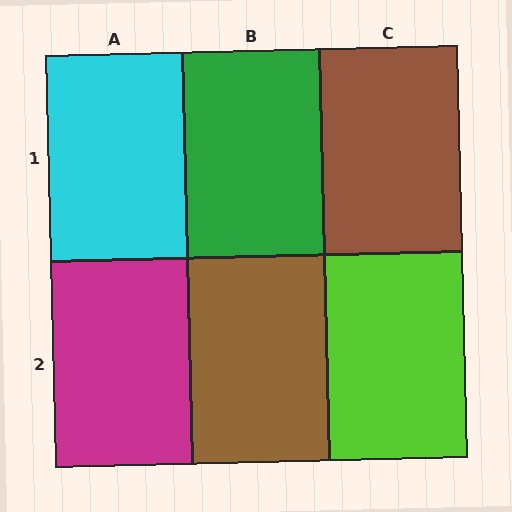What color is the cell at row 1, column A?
Cyan.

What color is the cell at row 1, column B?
Green.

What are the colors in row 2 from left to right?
Magenta, brown, lime.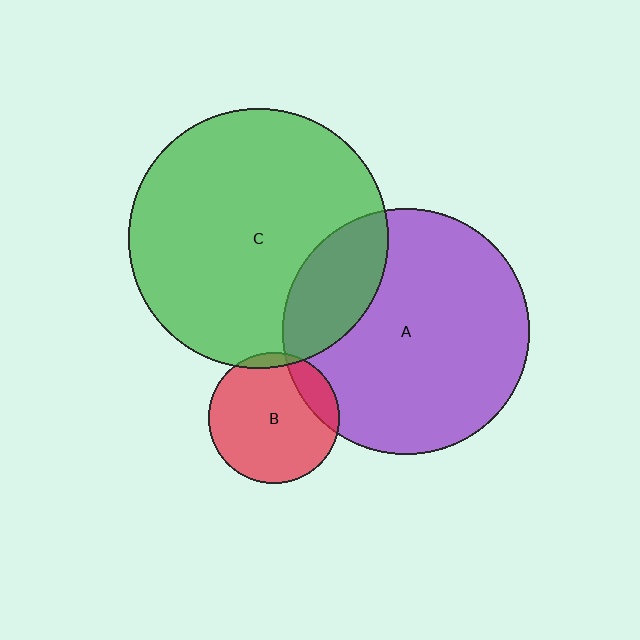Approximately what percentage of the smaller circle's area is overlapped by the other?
Approximately 20%.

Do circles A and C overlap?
Yes.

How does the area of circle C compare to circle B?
Approximately 3.9 times.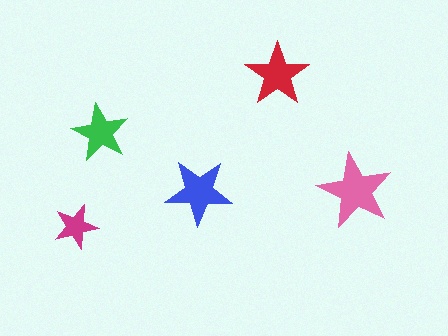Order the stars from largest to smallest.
the pink one, the blue one, the red one, the green one, the magenta one.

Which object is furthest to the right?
The pink star is rightmost.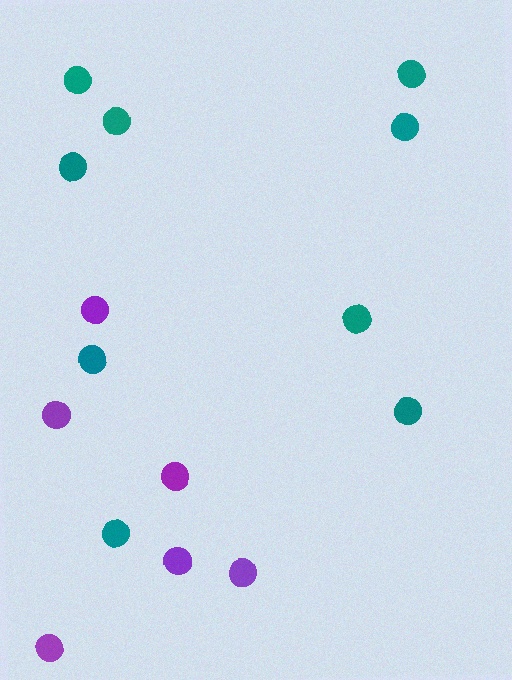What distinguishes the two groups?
There are 2 groups: one group of purple circles (6) and one group of teal circles (9).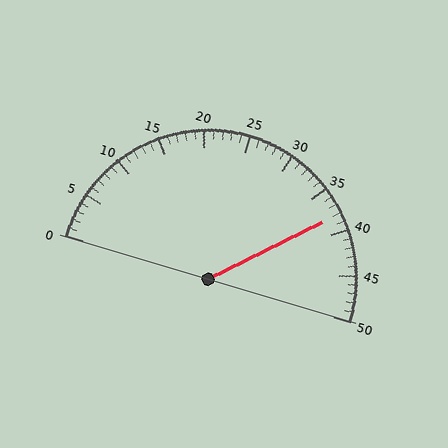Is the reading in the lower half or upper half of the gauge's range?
The reading is in the upper half of the range (0 to 50).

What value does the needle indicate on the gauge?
The needle indicates approximately 38.